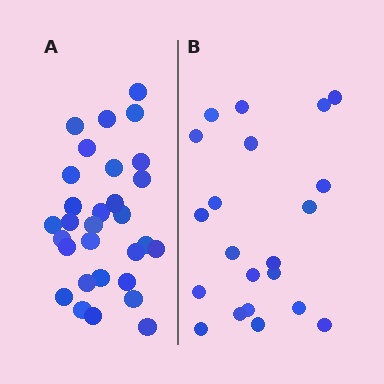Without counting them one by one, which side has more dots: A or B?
Region A (the left region) has more dots.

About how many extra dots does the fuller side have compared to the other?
Region A has roughly 8 or so more dots than region B.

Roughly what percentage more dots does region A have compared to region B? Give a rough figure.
About 45% more.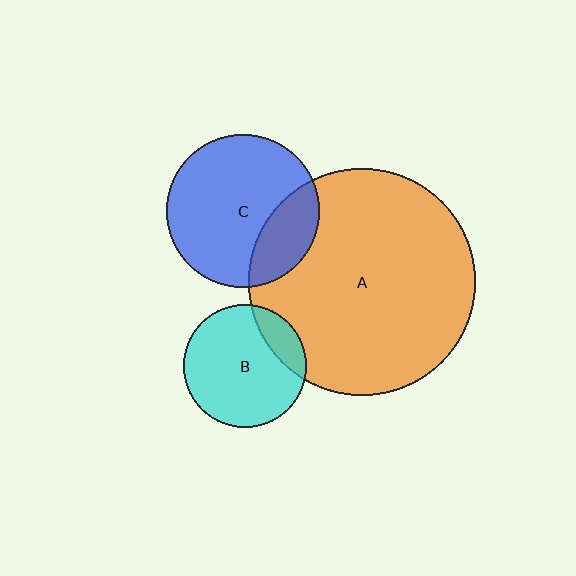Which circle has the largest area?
Circle A (orange).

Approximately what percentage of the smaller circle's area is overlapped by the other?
Approximately 25%.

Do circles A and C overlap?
Yes.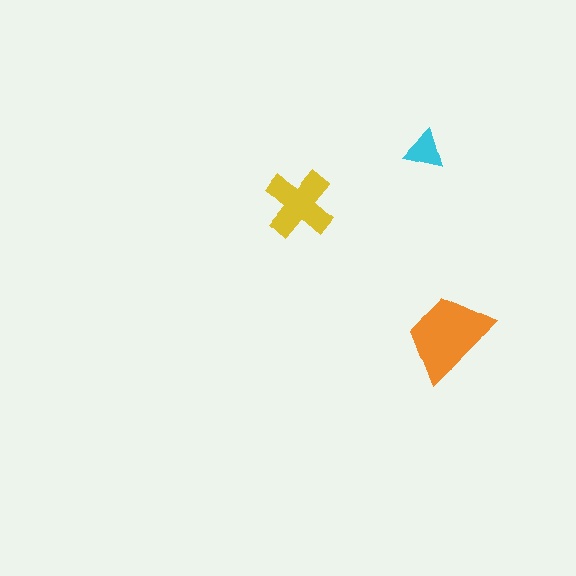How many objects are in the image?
There are 3 objects in the image.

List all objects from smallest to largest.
The cyan triangle, the yellow cross, the orange trapezoid.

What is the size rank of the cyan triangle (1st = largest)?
3rd.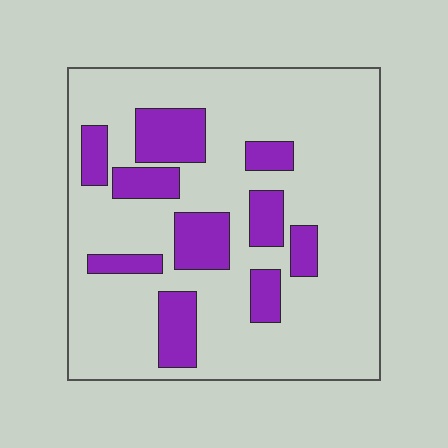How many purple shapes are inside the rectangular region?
10.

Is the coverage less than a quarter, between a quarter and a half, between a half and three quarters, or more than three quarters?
Less than a quarter.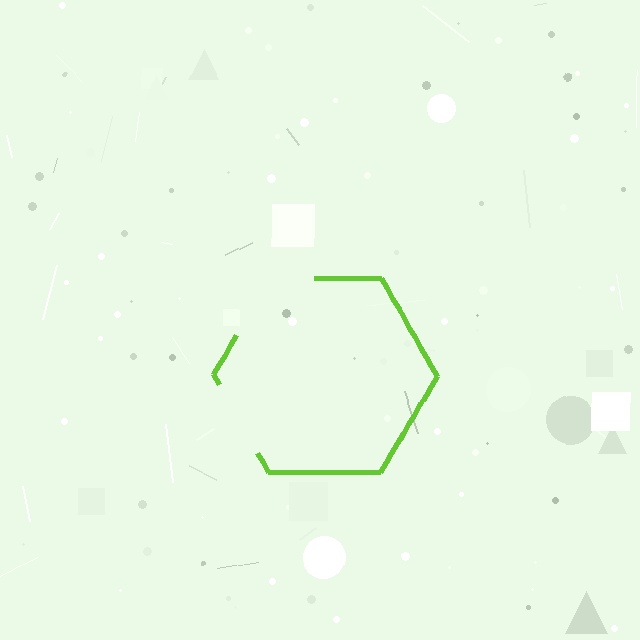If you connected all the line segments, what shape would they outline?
They would outline a hexagon.